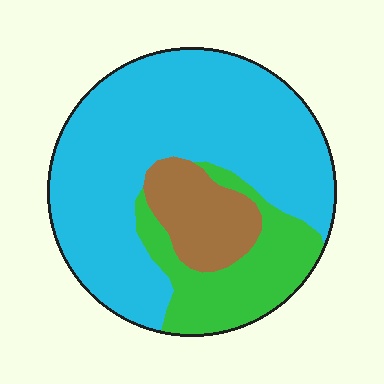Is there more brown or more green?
Green.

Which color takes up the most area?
Cyan, at roughly 65%.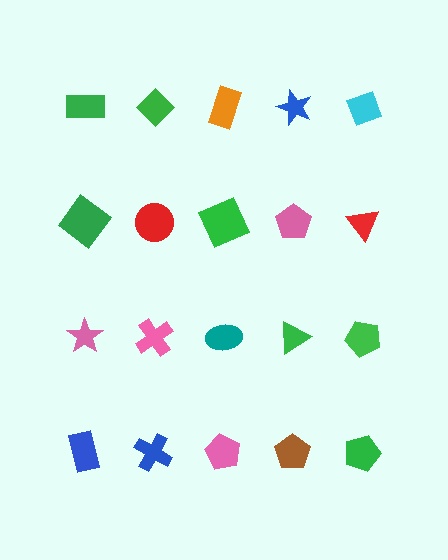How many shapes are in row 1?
5 shapes.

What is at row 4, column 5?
A green pentagon.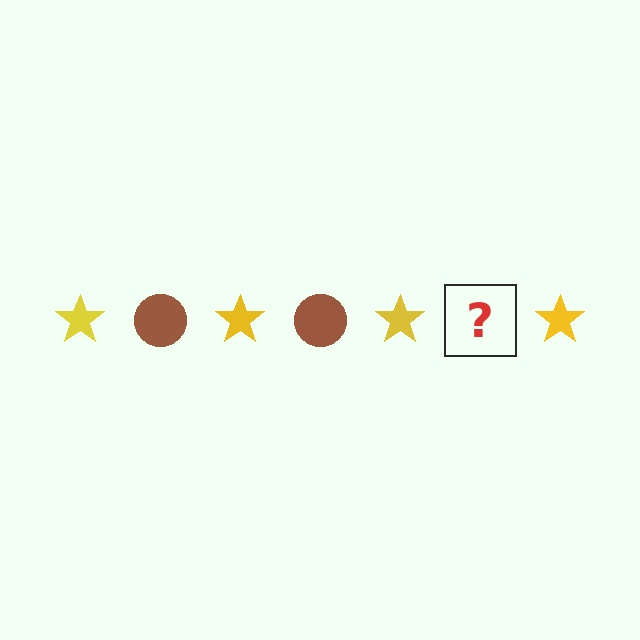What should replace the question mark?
The question mark should be replaced with a brown circle.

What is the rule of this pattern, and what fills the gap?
The rule is that the pattern alternates between yellow star and brown circle. The gap should be filled with a brown circle.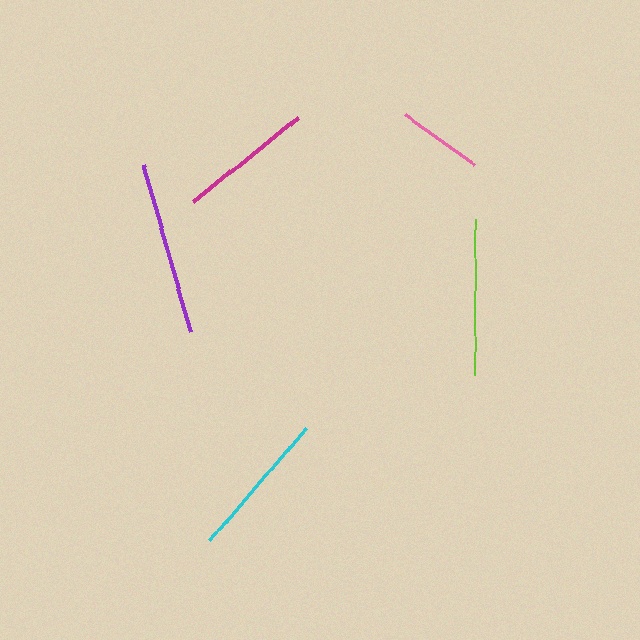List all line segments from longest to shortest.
From longest to shortest: purple, lime, cyan, magenta, pink.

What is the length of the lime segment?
The lime segment is approximately 156 pixels long.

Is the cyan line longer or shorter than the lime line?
The lime line is longer than the cyan line.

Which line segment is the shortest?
The pink line is the shortest at approximately 85 pixels.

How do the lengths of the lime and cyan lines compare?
The lime and cyan lines are approximately the same length.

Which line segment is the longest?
The purple line is the longest at approximately 174 pixels.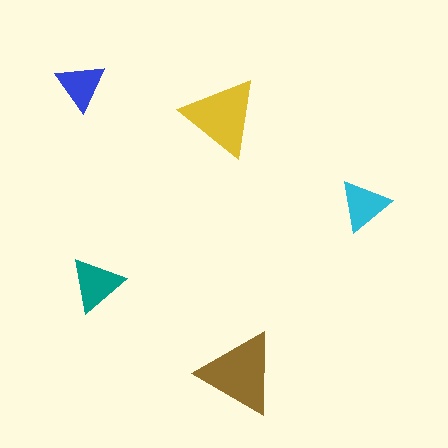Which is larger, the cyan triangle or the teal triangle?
The teal one.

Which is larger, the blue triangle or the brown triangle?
The brown one.